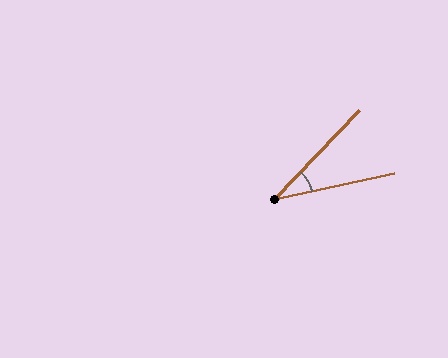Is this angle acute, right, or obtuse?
It is acute.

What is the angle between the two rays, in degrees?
Approximately 34 degrees.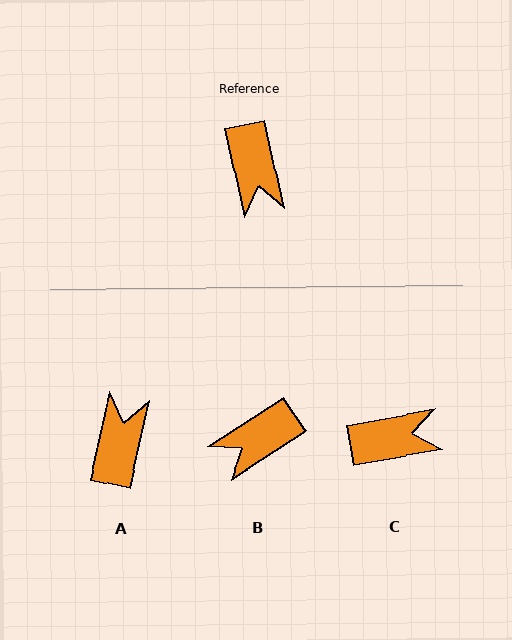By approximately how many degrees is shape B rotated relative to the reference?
Approximately 69 degrees clockwise.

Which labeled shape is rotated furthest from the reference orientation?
A, about 155 degrees away.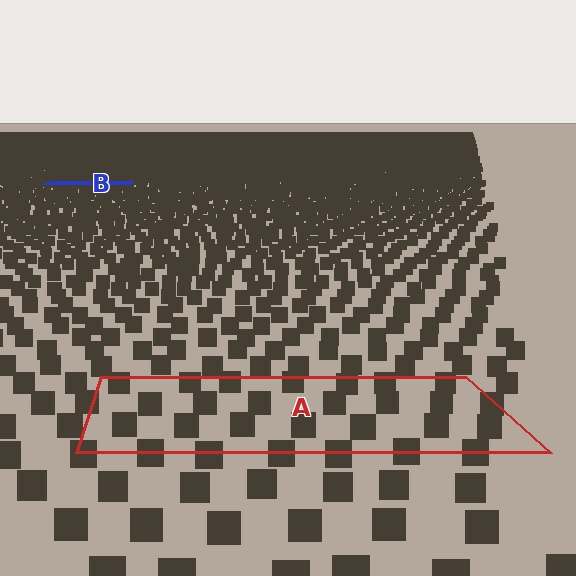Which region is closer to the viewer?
Region A is closer. The texture elements there are larger and more spread out.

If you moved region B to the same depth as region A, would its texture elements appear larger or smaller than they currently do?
They would appear larger. At a closer depth, the same texture elements are projected at a bigger on-screen size.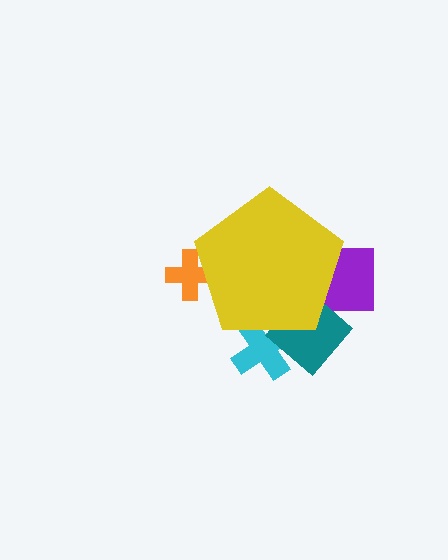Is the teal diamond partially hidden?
Yes, the teal diamond is partially hidden behind the yellow pentagon.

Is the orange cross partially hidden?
Yes, the orange cross is partially hidden behind the yellow pentagon.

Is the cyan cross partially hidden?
Yes, the cyan cross is partially hidden behind the yellow pentagon.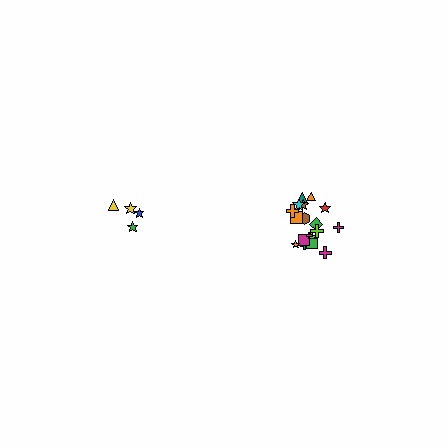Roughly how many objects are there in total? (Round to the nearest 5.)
Roughly 20 objects in total.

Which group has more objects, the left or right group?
The right group.